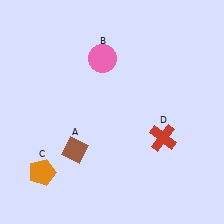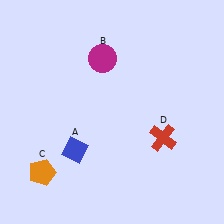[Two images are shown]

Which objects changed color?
A changed from brown to blue. B changed from pink to magenta.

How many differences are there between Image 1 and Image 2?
There are 2 differences between the two images.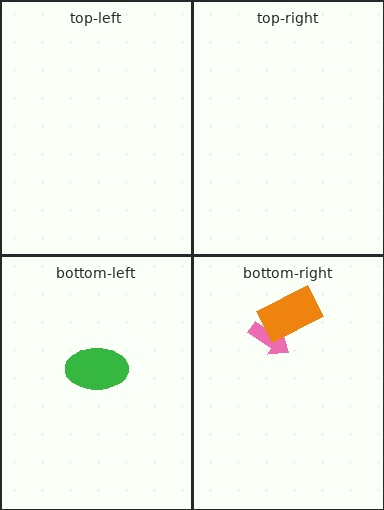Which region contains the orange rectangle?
The bottom-right region.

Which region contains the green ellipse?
The bottom-left region.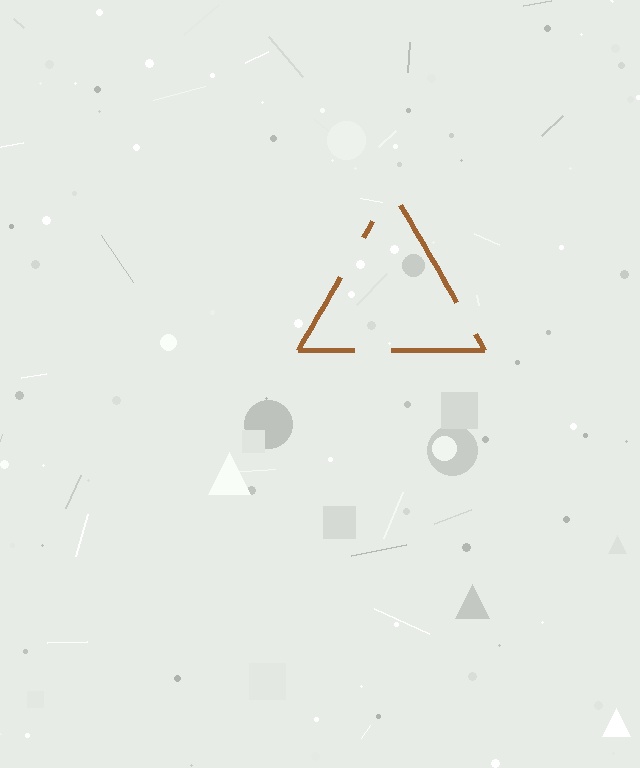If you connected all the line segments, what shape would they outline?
They would outline a triangle.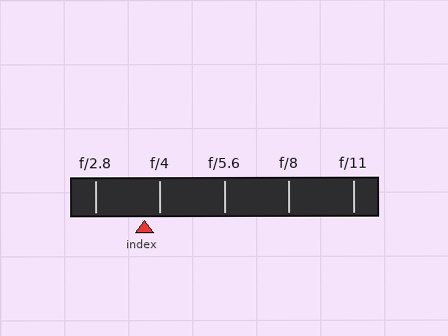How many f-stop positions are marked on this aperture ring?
There are 5 f-stop positions marked.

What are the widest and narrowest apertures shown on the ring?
The widest aperture shown is f/2.8 and the narrowest is f/11.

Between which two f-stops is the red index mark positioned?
The index mark is between f/2.8 and f/4.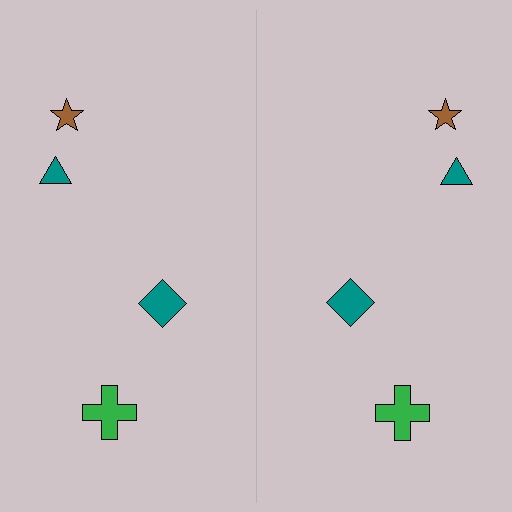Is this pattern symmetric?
Yes, this pattern has bilateral (reflection) symmetry.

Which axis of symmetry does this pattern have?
The pattern has a vertical axis of symmetry running through the center of the image.